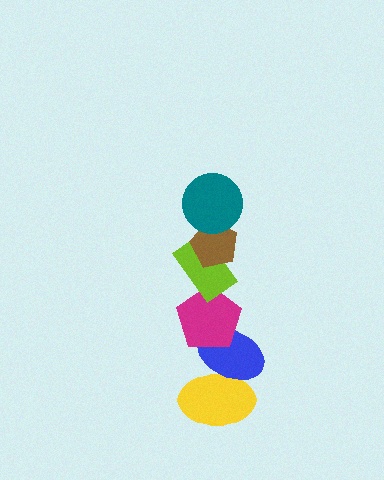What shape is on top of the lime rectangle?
The brown pentagon is on top of the lime rectangle.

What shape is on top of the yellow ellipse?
The blue ellipse is on top of the yellow ellipse.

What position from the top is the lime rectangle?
The lime rectangle is 3rd from the top.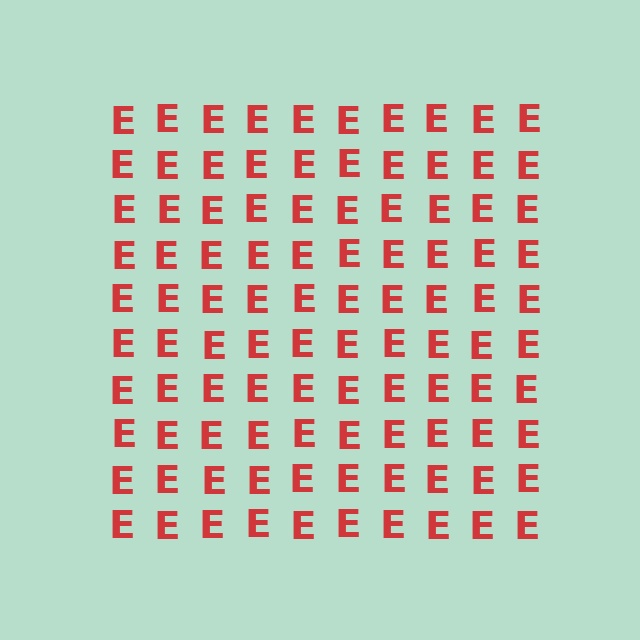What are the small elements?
The small elements are letter E's.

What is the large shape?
The large shape is a square.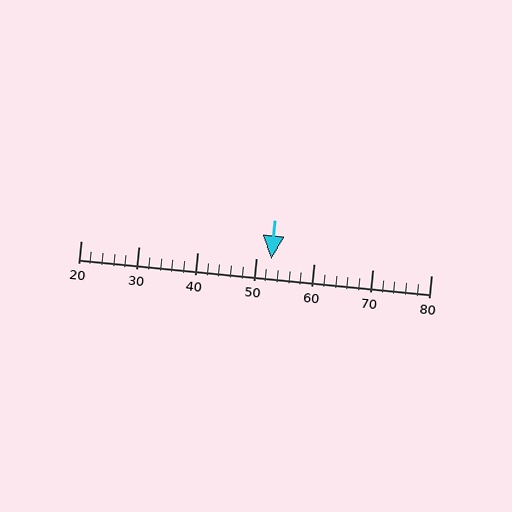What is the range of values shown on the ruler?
The ruler shows values from 20 to 80.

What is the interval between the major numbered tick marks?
The major tick marks are spaced 10 units apart.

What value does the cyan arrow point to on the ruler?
The cyan arrow points to approximately 53.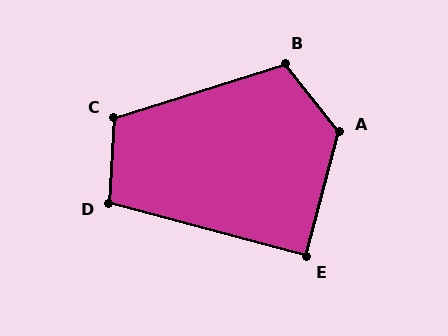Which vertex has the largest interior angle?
A, at approximately 127 degrees.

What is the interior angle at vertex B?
Approximately 111 degrees (obtuse).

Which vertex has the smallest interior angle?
E, at approximately 90 degrees.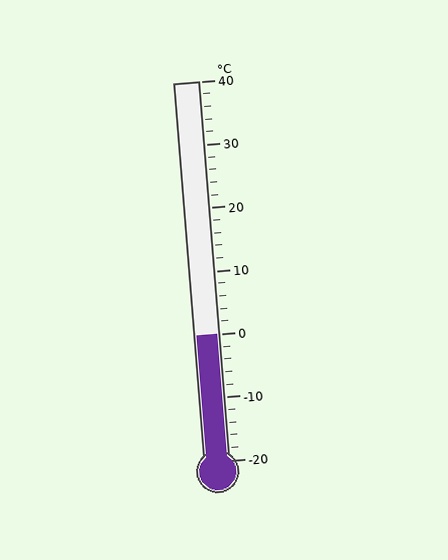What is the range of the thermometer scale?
The thermometer scale ranges from -20°C to 40°C.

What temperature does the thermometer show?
The thermometer shows approximately 0°C.